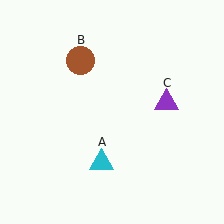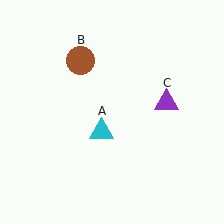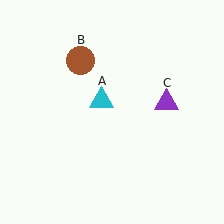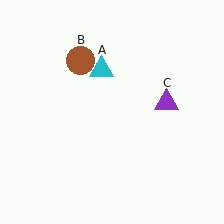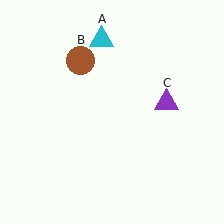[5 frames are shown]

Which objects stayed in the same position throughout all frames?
Brown circle (object B) and purple triangle (object C) remained stationary.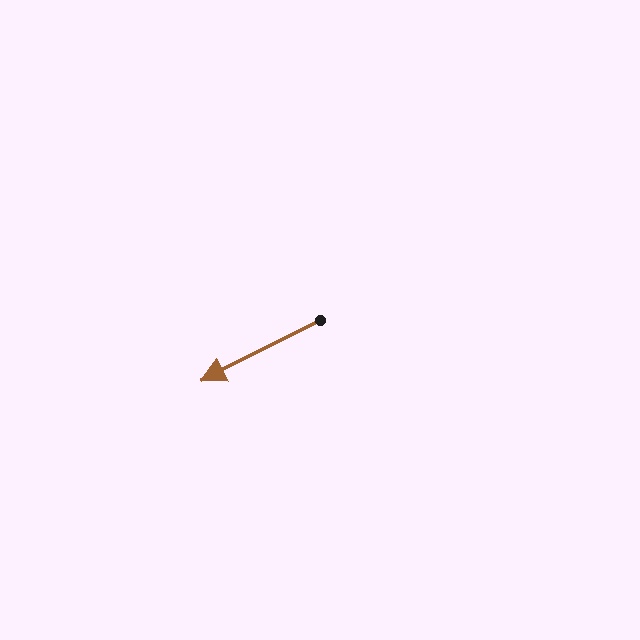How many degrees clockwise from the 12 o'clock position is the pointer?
Approximately 243 degrees.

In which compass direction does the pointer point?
Southwest.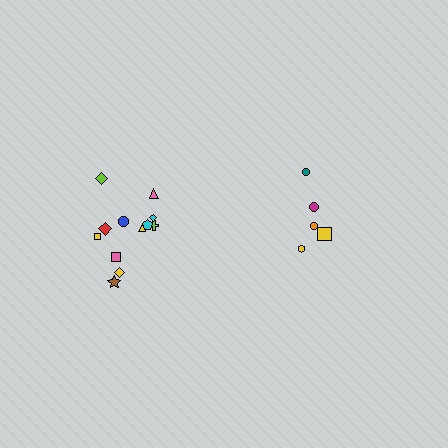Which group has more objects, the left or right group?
The left group.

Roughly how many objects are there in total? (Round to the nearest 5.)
Roughly 15 objects in total.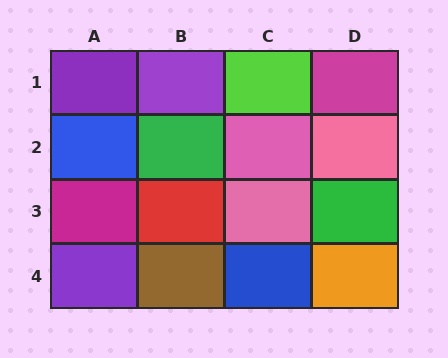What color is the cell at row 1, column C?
Lime.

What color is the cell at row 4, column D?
Orange.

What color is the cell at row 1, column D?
Magenta.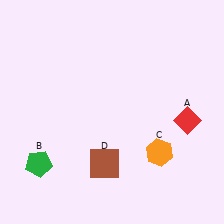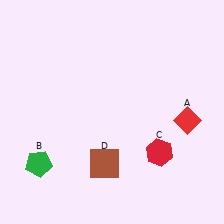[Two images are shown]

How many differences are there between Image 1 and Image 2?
There is 1 difference between the two images.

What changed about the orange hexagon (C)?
In Image 1, C is orange. In Image 2, it changed to red.